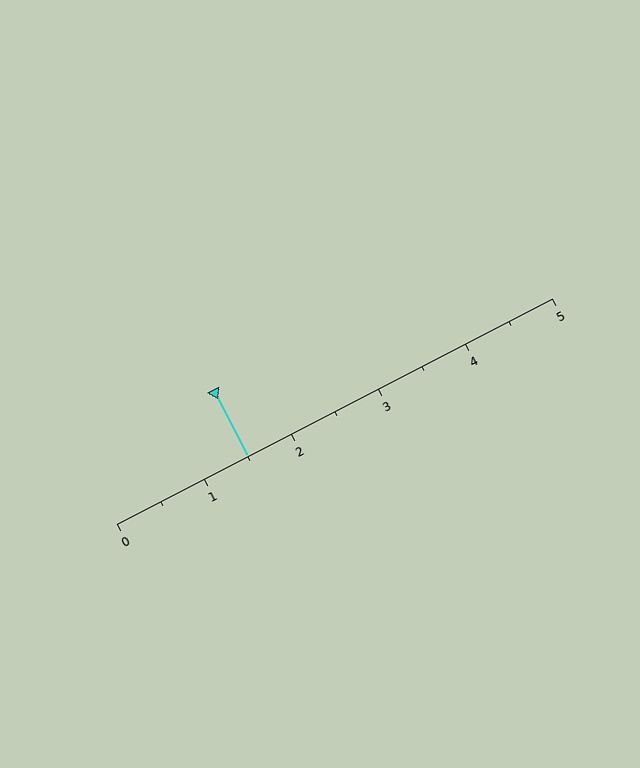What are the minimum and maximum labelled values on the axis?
The axis runs from 0 to 5.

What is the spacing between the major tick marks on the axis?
The major ticks are spaced 1 apart.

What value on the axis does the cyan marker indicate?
The marker indicates approximately 1.5.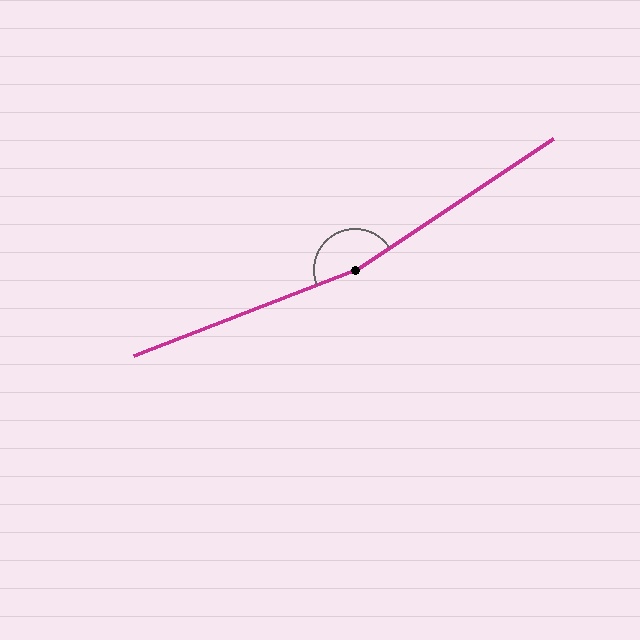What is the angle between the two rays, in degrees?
Approximately 168 degrees.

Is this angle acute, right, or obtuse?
It is obtuse.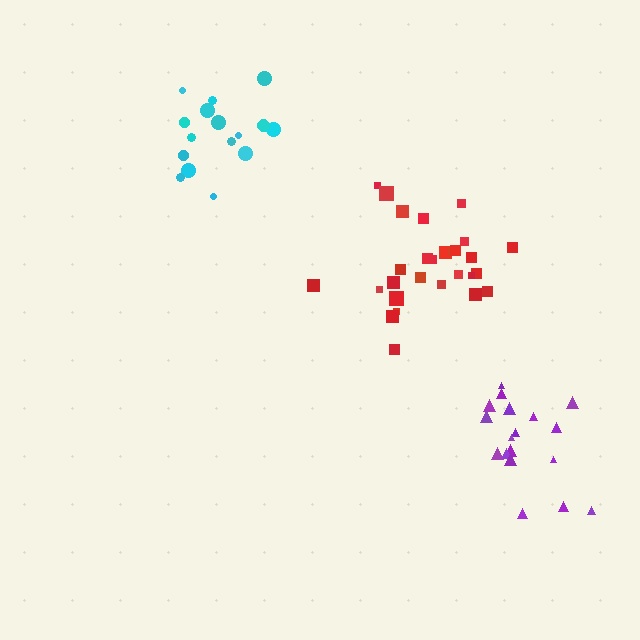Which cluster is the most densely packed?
Red.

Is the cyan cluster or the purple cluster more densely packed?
Cyan.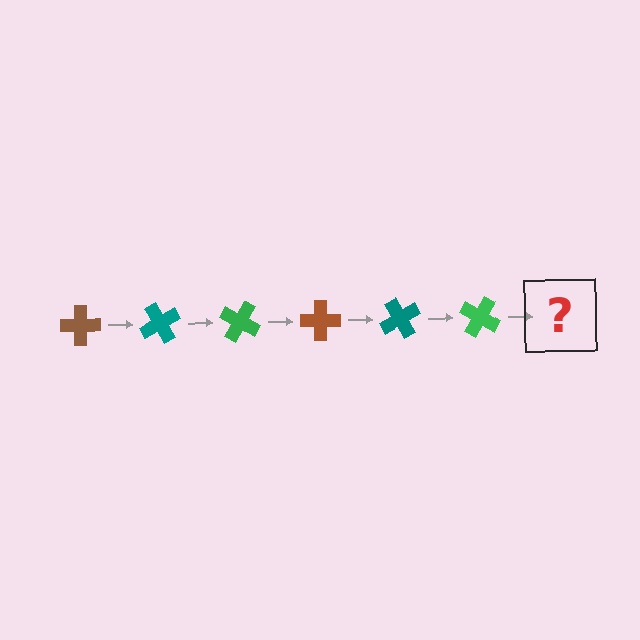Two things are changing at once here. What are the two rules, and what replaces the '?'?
The two rules are that it rotates 60 degrees each step and the color cycles through brown, teal, and green. The '?' should be a brown cross, rotated 360 degrees from the start.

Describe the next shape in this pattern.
It should be a brown cross, rotated 360 degrees from the start.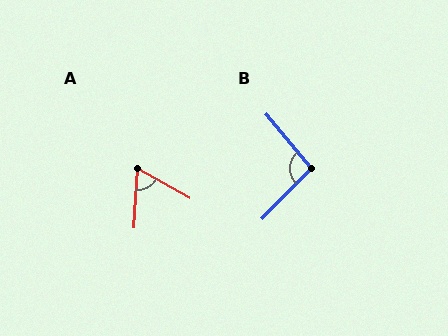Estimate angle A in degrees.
Approximately 65 degrees.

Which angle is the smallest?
A, at approximately 65 degrees.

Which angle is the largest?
B, at approximately 96 degrees.